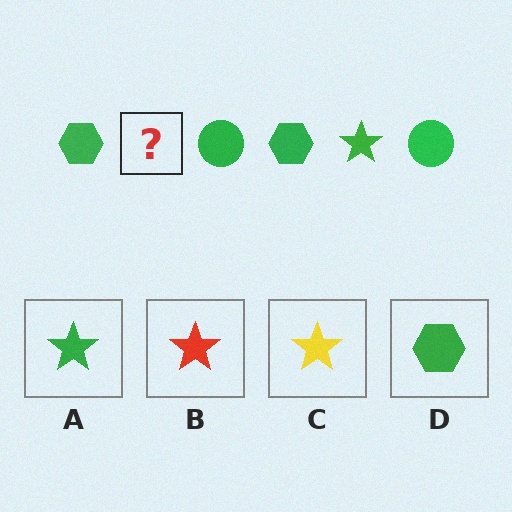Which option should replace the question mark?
Option A.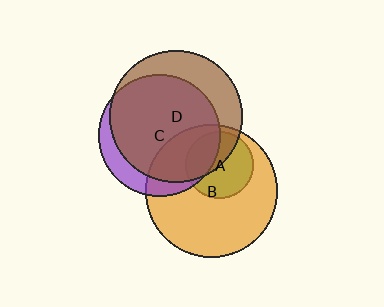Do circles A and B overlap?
Yes.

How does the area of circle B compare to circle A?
Approximately 3.9 times.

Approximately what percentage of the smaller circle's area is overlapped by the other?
Approximately 100%.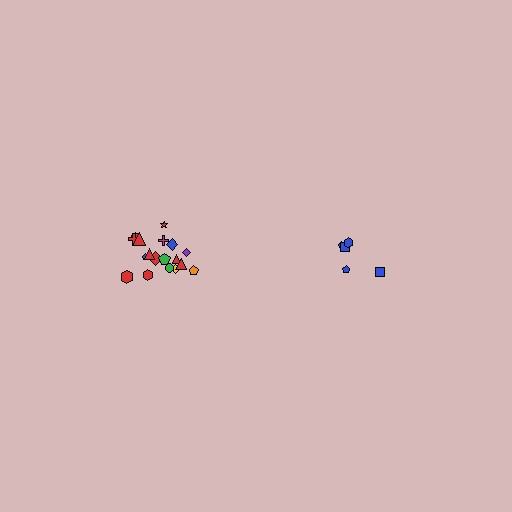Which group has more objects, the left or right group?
The left group.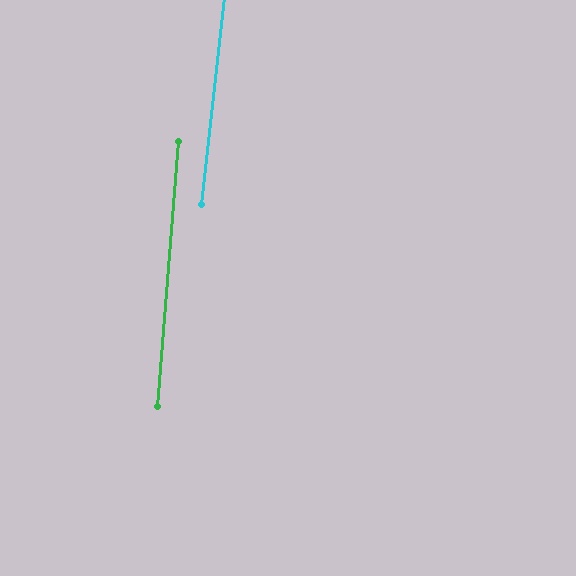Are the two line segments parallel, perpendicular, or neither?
Parallel — their directions differ by only 1.7°.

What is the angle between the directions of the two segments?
Approximately 2 degrees.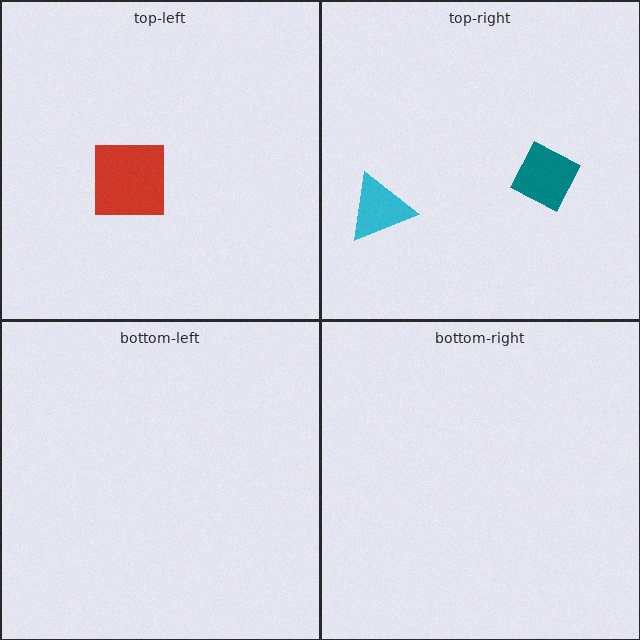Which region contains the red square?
The top-left region.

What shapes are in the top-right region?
The cyan triangle, the teal diamond.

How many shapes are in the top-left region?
1.